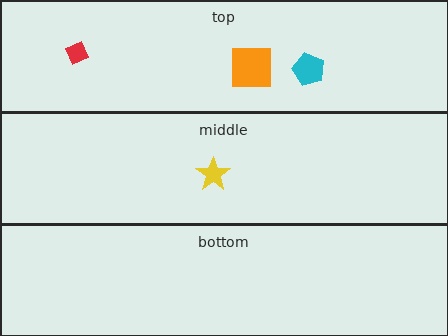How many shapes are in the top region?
3.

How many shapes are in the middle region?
1.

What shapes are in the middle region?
The yellow star.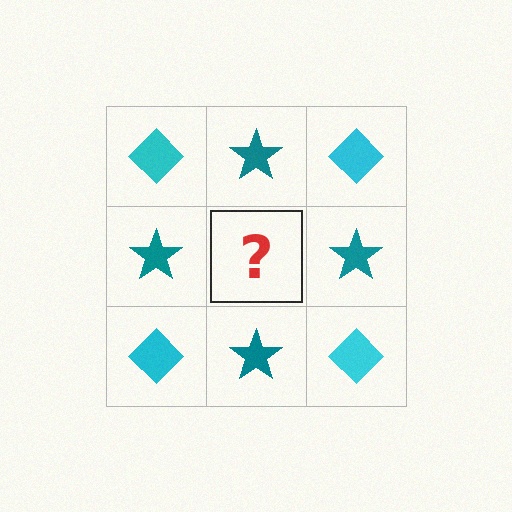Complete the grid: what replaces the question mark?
The question mark should be replaced with a cyan diamond.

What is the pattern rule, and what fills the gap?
The rule is that it alternates cyan diamond and teal star in a checkerboard pattern. The gap should be filled with a cyan diamond.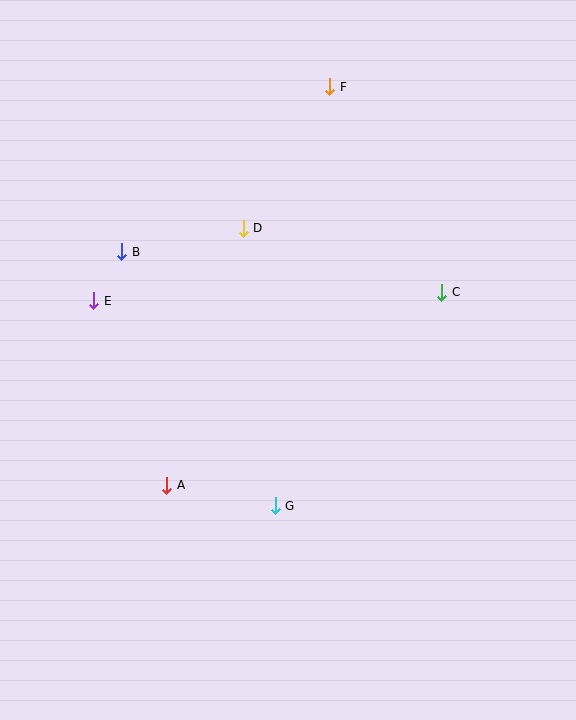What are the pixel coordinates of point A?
Point A is at (167, 485).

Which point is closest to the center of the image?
Point D at (243, 228) is closest to the center.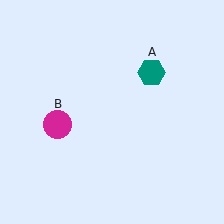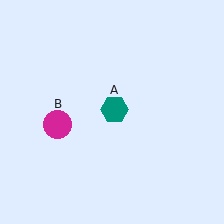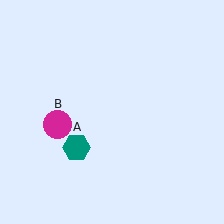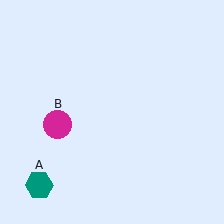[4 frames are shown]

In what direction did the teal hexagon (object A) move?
The teal hexagon (object A) moved down and to the left.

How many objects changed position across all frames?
1 object changed position: teal hexagon (object A).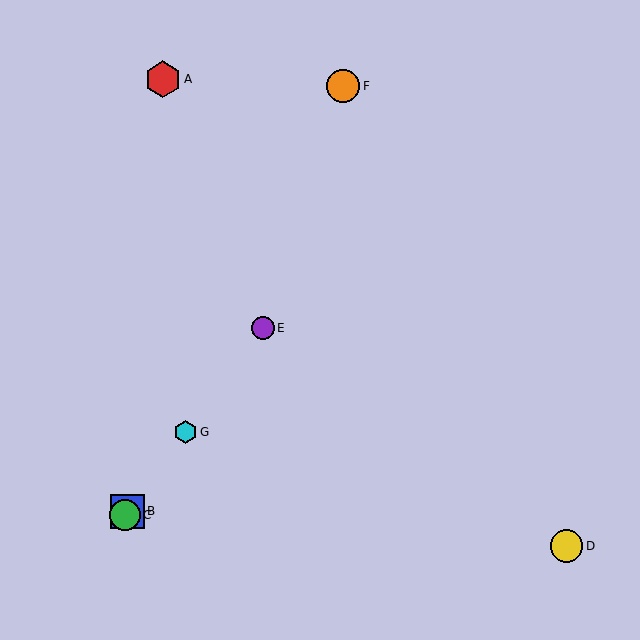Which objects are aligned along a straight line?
Objects B, C, E, G are aligned along a straight line.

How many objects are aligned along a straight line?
4 objects (B, C, E, G) are aligned along a straight line.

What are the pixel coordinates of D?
Object D is at (567, 546).